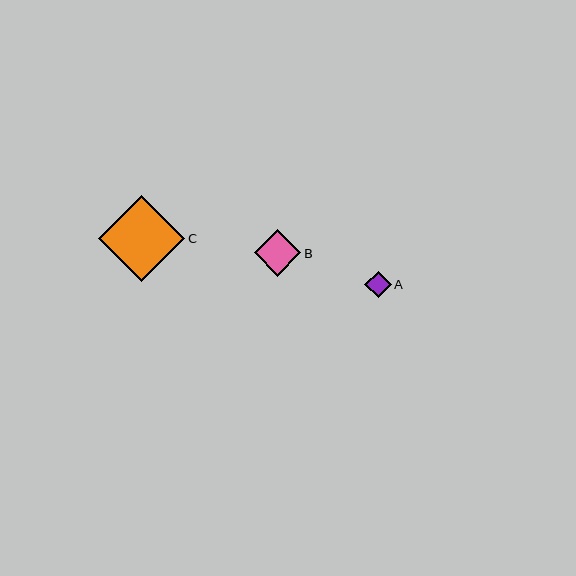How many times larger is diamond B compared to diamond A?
Diamond B is approximately 1.7 times the size of diamond A.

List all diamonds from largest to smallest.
From largest to smallest: C, B, A.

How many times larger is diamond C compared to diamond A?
Diamond C is approximately 3.2 times the size of diamond A.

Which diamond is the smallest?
Diamond A is the smallest with a size of approximately 27 pixels.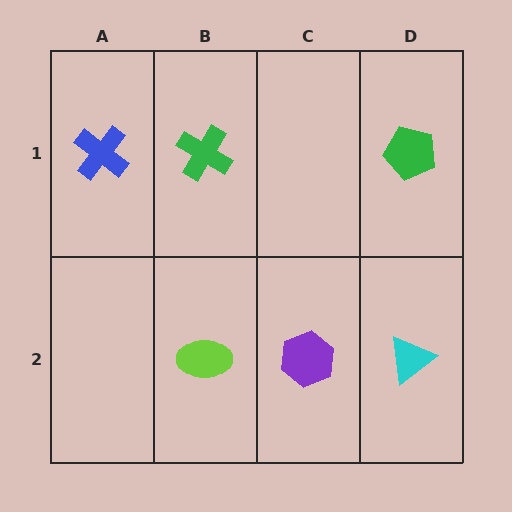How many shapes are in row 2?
3 shapes.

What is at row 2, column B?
A lime ellipse.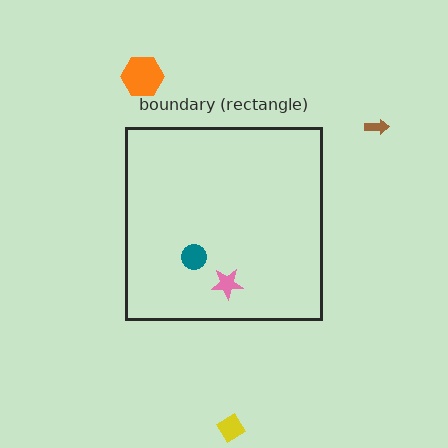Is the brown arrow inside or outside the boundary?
Outside.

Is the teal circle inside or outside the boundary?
Inside.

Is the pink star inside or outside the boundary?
Inside.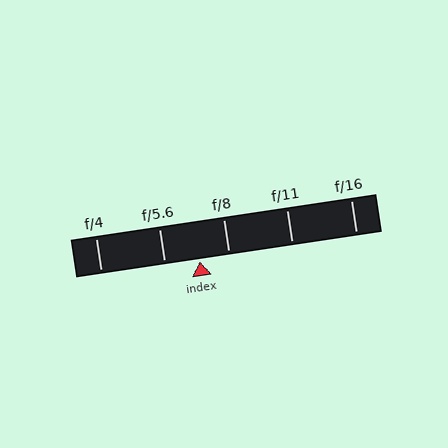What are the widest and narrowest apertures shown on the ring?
The widest aperture shown is f/4 and the narrowest is f/16.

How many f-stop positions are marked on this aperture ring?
There are 5 f-stop positions marked.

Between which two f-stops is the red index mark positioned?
The index mark is between f/5.6 and f/8.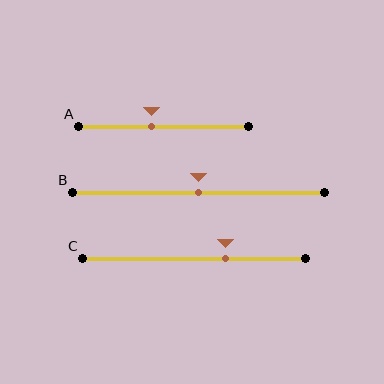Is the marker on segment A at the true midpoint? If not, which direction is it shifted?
No, the marker on segment A is shifted to the left by about 7% of the segment length.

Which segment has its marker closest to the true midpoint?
Segment B has its marker closest to the true midpoint.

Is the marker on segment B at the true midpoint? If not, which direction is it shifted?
Yes, the marker on segment B is at the true midpoint.